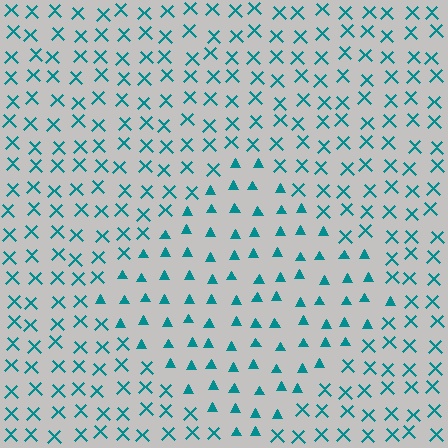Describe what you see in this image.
The image is filled with small teal elements arranged in a uniform grid. A diamond-shaped region contains triangles, while the surrounding area contains X marks. The boundary is defined purely by the change in element shape.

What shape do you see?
I see a diamond.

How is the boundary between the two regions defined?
The boundary is defined by a change in element shape: triangles inside vs. X marks outside. All elements share the same color and spacing.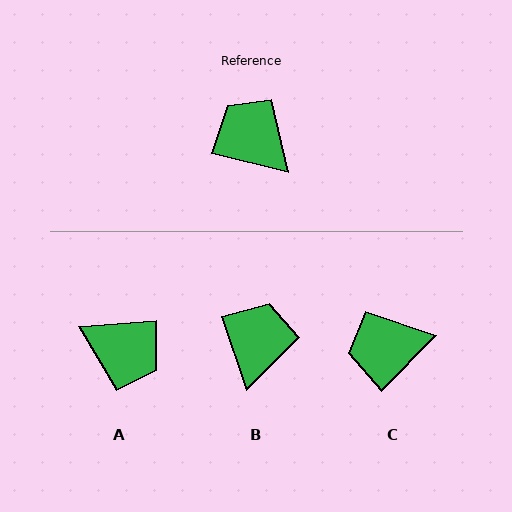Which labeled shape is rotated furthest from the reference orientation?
A, about 162 degrees away.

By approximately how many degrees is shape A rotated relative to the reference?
Approximately 162 degrees clockwise.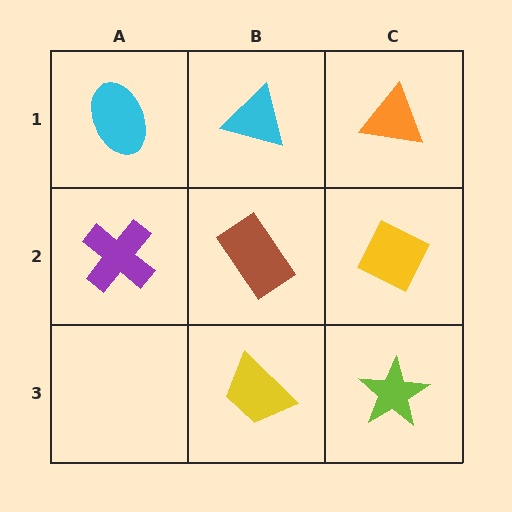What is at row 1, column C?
An orange triangle.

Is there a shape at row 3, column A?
No, that cell is empty.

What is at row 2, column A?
A purple cross.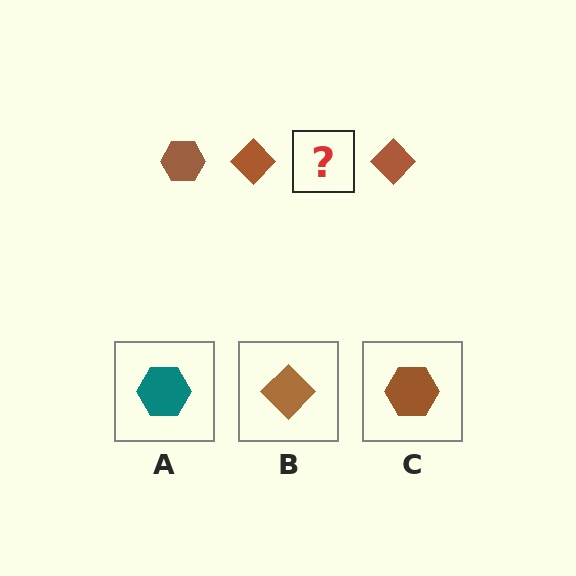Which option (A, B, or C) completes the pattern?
C.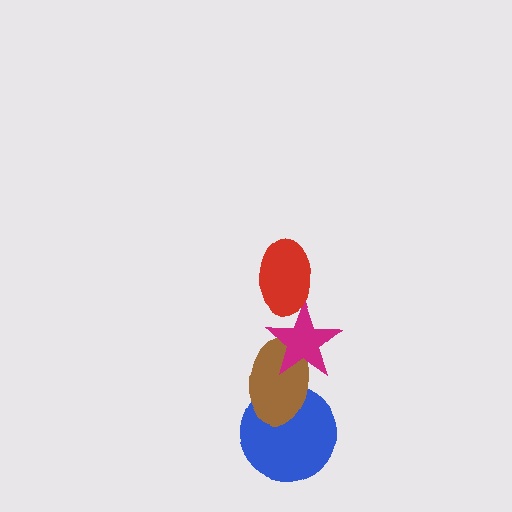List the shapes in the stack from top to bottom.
From top to bottom: the red ellipse, the magenta star, the brown ellipse, the blue circle.